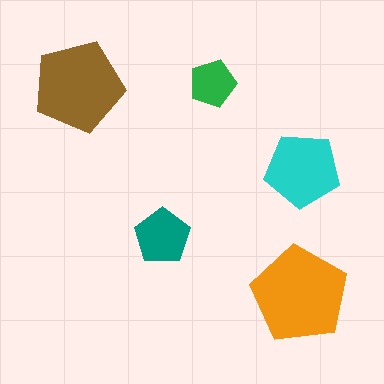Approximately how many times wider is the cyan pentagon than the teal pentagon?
About 1.5 times wider.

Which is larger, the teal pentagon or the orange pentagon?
The orange one.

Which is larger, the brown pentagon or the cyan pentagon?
The brown one.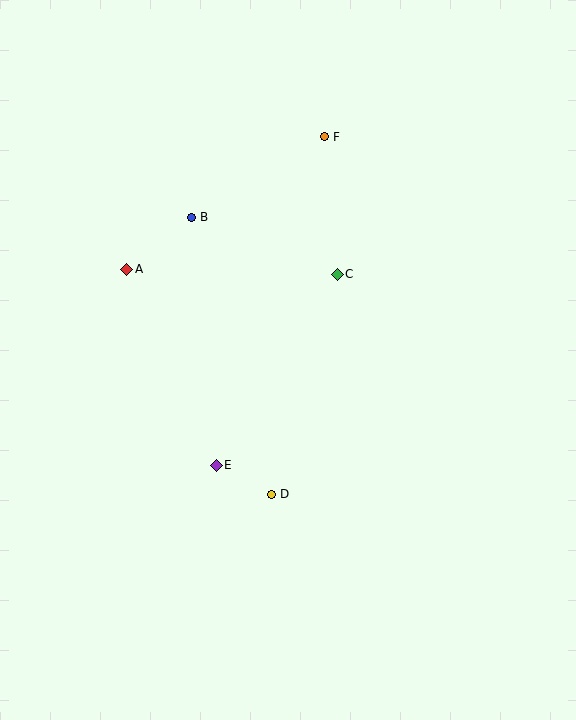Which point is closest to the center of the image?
Point C at (337, 274) is closest to the center.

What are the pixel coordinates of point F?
Point F is at (325, 137).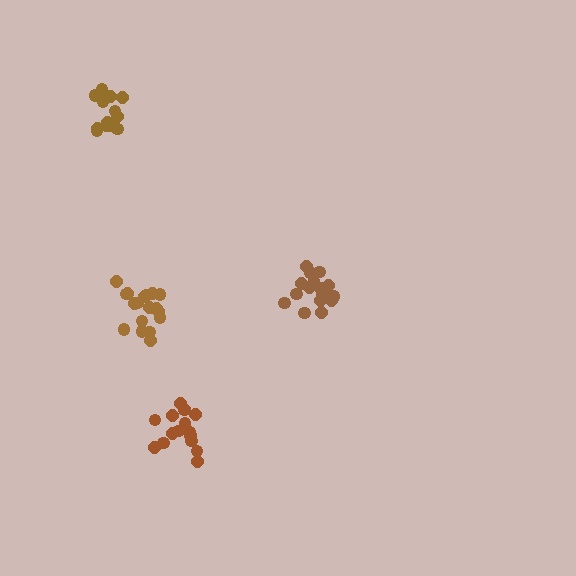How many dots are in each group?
Group 1: 17 dots, Group 2: 18 dots, Group 3: 16 dots, Group 4: 13 dots (64 total).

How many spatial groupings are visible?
There are 4 spatial groupings.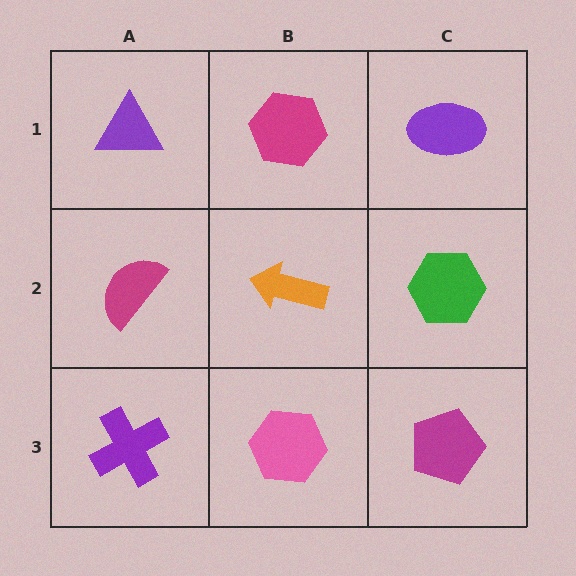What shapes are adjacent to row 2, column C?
A purple ellipse (row 1, column C), a magenta pentagon (row 3, column C), an orange arrow (row 2, column B).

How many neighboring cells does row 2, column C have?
3.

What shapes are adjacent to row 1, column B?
An orange arrow (row 2, column B), a purple triangle (row 1, column A), a purple ellipse (row 1, column C).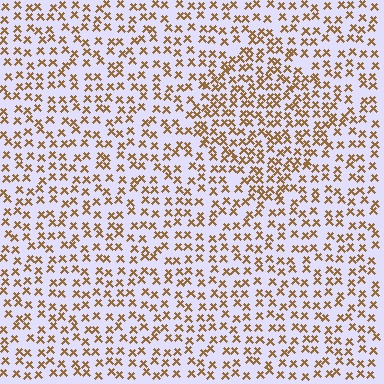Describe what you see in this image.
The image contains small brown elements arranged at two different densities. A diamond-shaped region is visible where the elements are more densely packed than the surrounding area.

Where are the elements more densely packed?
The elements are more densely packed inside the diamond boundary.